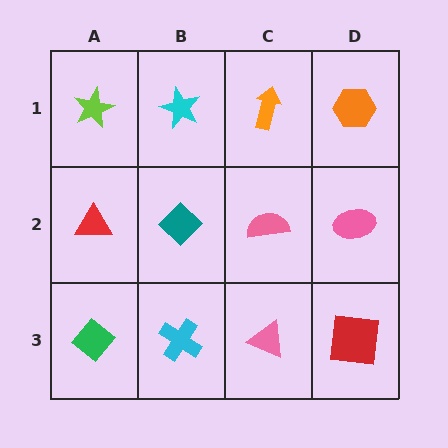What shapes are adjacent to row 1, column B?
A teal diamond (row 2, column B), a lime star (row 1, column A), an orange arrow (row 1, column C).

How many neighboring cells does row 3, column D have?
2.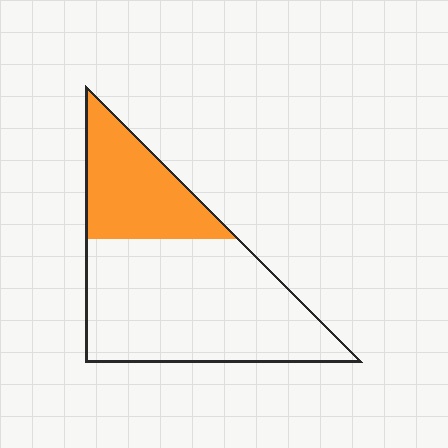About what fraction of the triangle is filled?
About one third (1/3).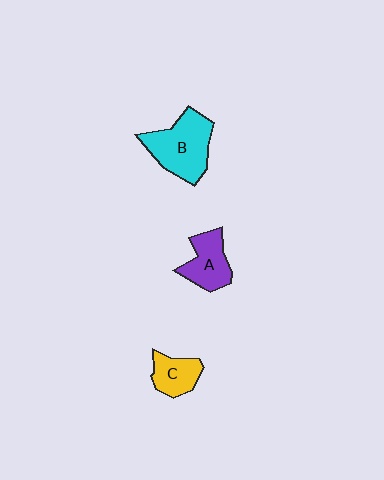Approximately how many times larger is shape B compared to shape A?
Approximately 1.5 times.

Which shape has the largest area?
Shape B (cyan).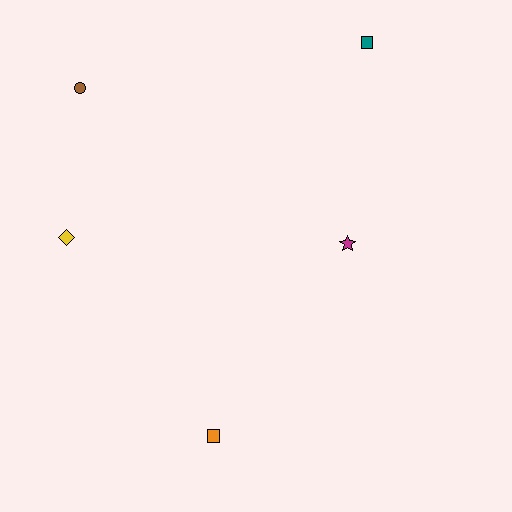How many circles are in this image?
There is 1 circle.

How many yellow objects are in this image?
There is 1 yellow object.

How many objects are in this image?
There are 5 objects.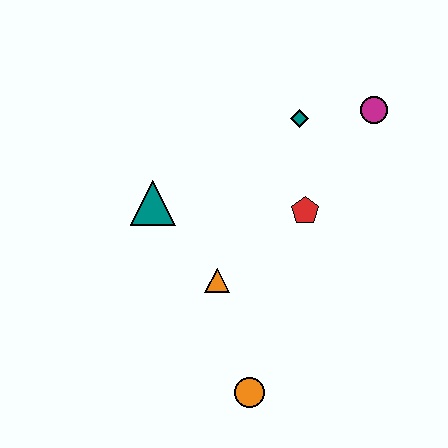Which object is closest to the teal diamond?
The magenta circle is closest to the teal diamond.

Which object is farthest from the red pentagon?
The orange circle is farthest from the red pentagon.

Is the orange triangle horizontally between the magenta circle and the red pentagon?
No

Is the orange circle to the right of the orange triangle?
Yes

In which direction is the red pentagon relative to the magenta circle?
The red pentagon is below the magenta circle.